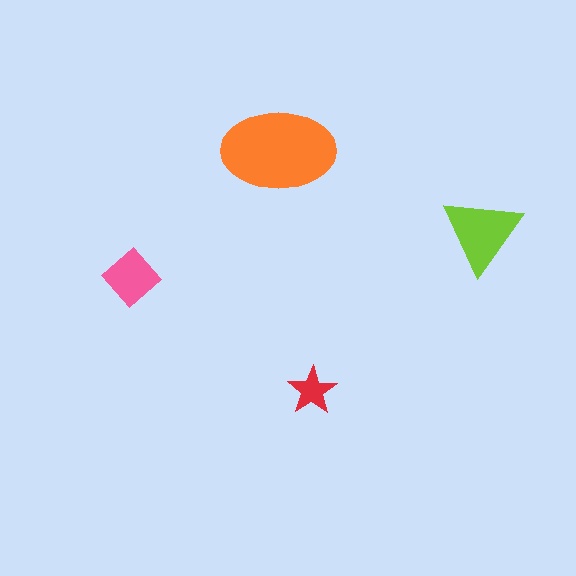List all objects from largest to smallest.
The orange ellipse, the lime triangle, the pink diamond, the red star.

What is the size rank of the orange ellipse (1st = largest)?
1st.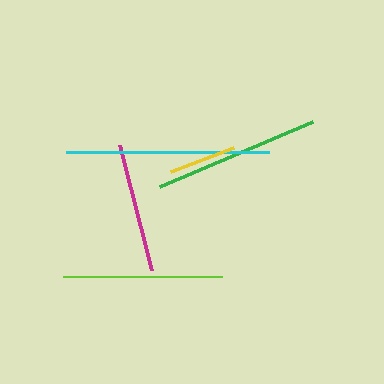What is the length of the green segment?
The green segment is approximately 166 pixels long.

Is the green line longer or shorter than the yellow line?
The green line is longer than the yellow line.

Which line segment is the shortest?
The yellow line is the shortest at approximately 67 pixels.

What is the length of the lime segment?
The lime segment is approximately 159 pixels long.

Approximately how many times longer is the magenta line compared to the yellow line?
The magenta line is approximately 1.9 times the length of the yellow line.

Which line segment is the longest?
The cyan line is the longest at approximately 203 pixels.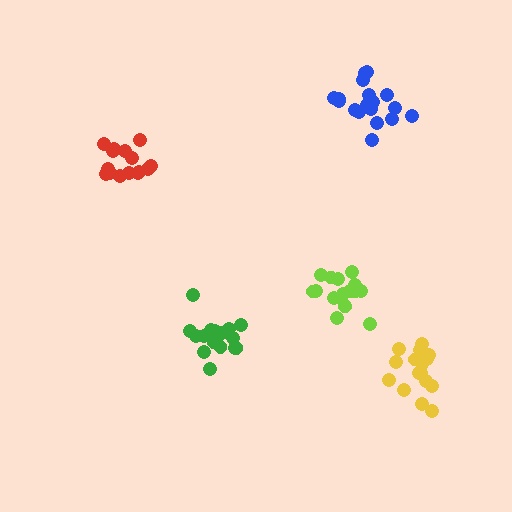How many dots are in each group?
Group 1: 15 dots, Group 2: 17 dots, Group 3: 18 dots, Group 4: 16 dots, Group 5: 17 dots (83 total).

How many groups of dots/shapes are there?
There are 5 groups.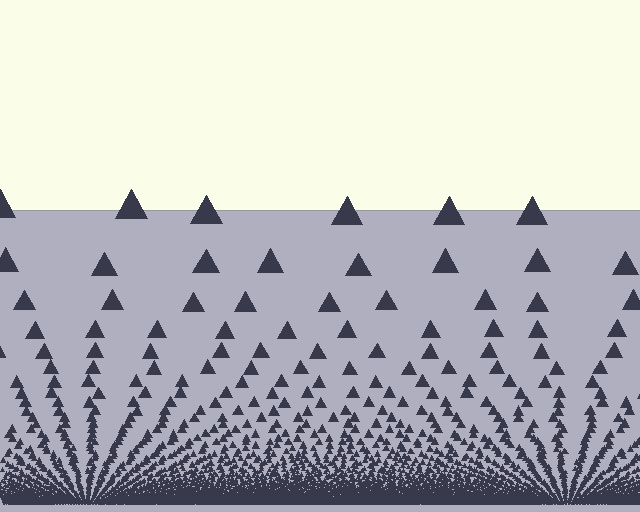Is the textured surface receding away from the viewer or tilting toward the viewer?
The surface appears to tilt toward the viewer. Texture elements get larger and sparser toward the top.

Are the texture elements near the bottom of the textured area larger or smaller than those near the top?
Smaller. The gradient is inverted — elements near the bottom are smaller and denser.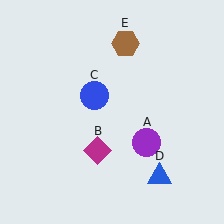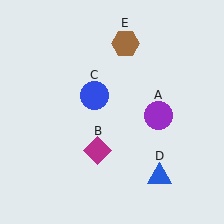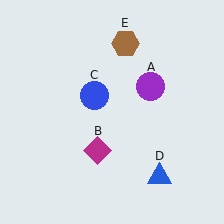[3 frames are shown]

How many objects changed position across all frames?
1 object changed position: purple circle (object A).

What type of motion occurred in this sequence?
The purple circle (object A) rotated counterclockwise around the center of the scene.